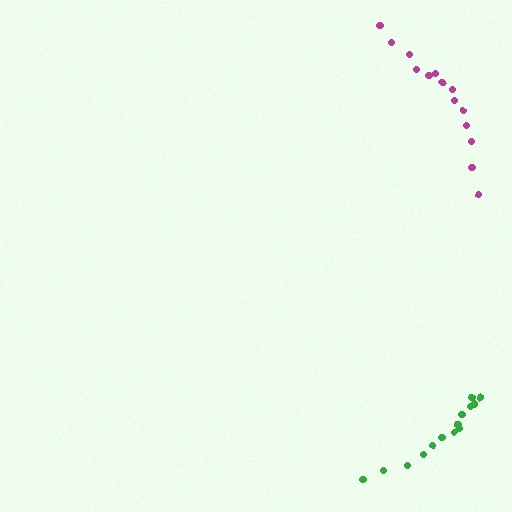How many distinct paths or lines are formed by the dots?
There are 2 distinct paths.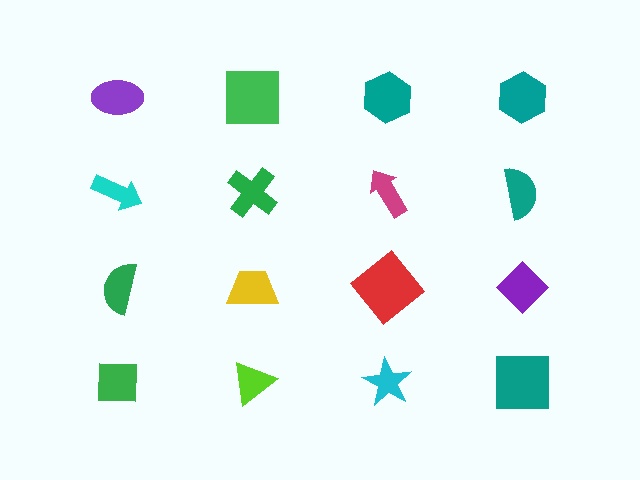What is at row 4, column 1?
A green square.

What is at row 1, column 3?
A teal hexagon.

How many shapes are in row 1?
4 shapes.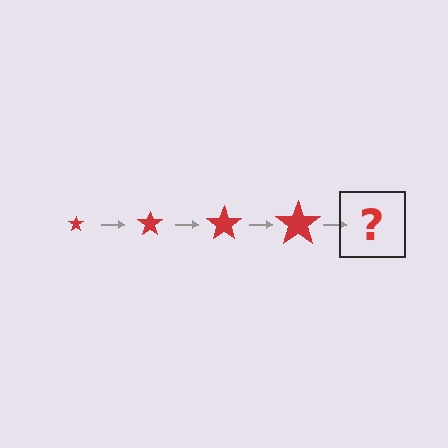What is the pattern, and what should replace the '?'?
The pattern is that the star gets progressively larger each step. The '?' should be a red star, larger than the previous one.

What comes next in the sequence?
The next element should be a red star, larger than the previous one.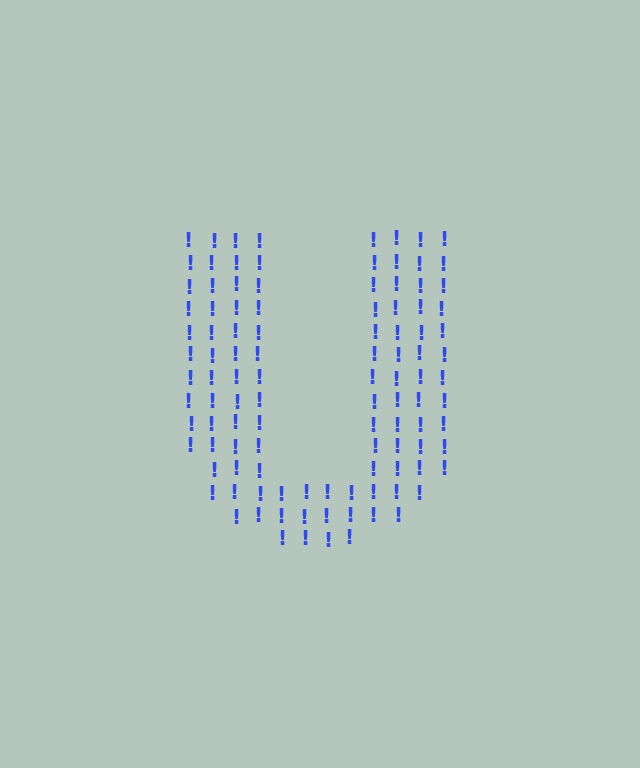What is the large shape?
The large shape is the letter U.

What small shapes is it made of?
It is made of small exclamation marks.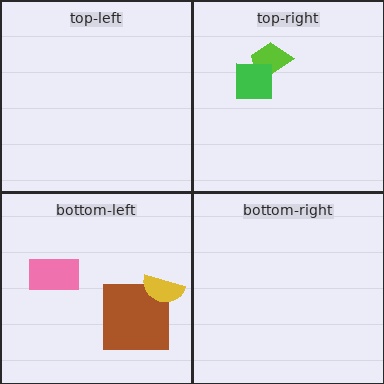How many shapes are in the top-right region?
2.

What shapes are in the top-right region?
The lime trapezoid, the green square.